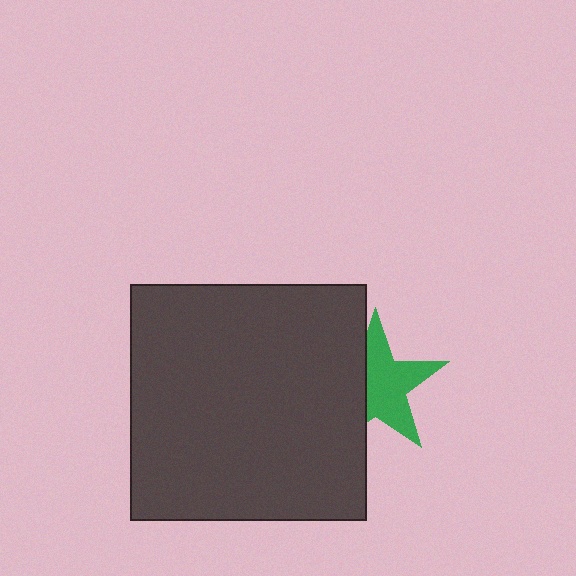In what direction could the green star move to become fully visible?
The green star could move right. That would shift it out from behind the dark gray square entirely.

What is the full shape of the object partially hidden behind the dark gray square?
The partially hidden object is a green star.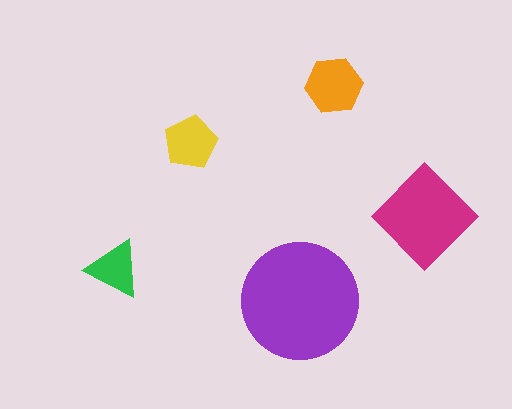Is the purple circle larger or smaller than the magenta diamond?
Larger.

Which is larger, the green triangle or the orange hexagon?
The orange hexagon.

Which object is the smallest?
The green triangle.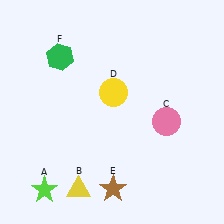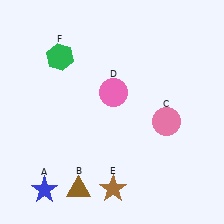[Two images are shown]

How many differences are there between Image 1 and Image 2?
There are 3 differences between the two images.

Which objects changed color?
A changed from lime to blue. B changed from yellow to brown. D changed from yellow to pink.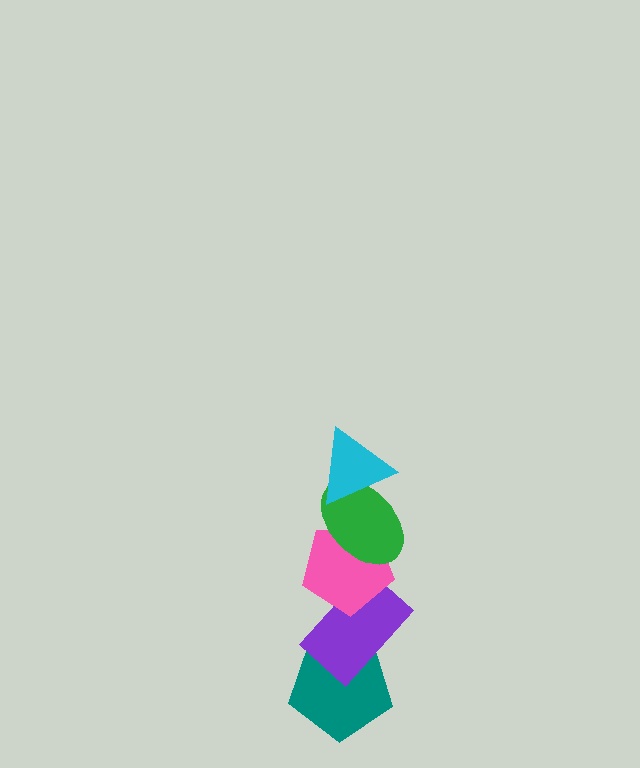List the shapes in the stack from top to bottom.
From top to bottom: the cyan triangle, the green ellipse, the pink pentagon, the purple rectangle, the teal pentagon.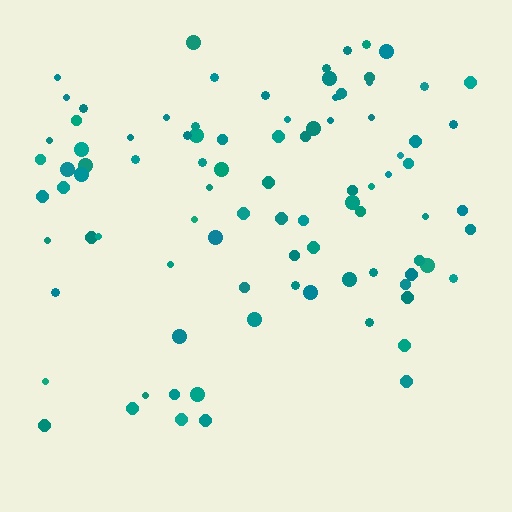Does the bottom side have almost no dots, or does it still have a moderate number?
Still a moderate number, just noticeably fewer than the top.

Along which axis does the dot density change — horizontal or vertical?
Vertical.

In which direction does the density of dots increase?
From bottom to top, with the top side densest.